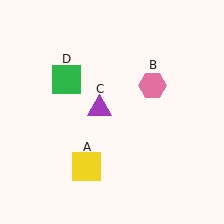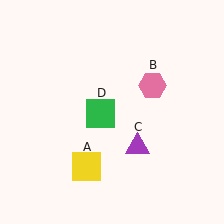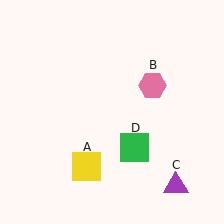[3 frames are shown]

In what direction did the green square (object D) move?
The green square (object D) moved down and to the right.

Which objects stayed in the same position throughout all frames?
Yellow square (object A) and pink hexagon (object B) remained stationary.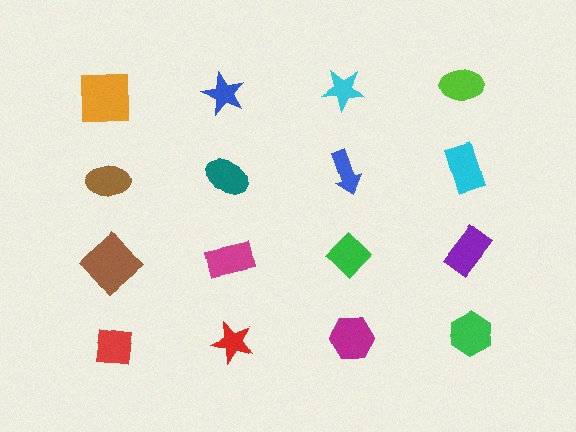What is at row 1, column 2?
A blue star.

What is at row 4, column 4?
A green hexagon.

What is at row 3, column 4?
A purple rectangle.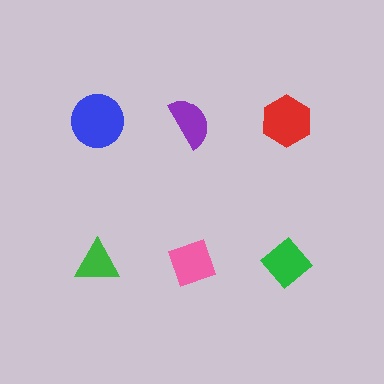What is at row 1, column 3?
A red hexagon.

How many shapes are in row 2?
3 shapes.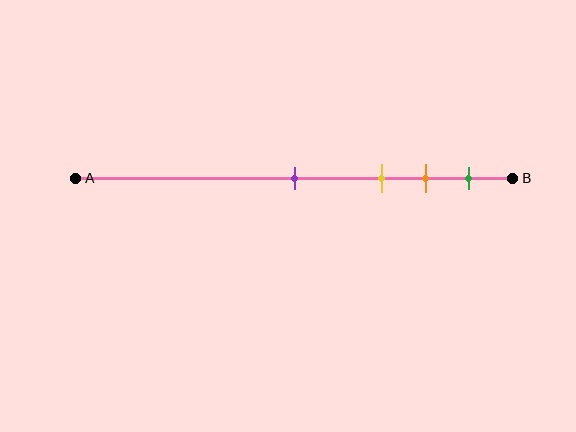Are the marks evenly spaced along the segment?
No, the marks are not evenly spaced.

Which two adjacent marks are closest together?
The orange and green marks are the closest adjacent pair.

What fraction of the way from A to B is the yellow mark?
The yellow mark is approximately 70% (0.7) of the way from A to B.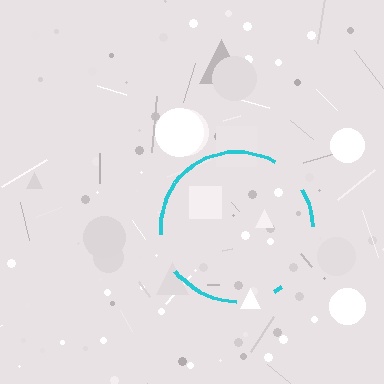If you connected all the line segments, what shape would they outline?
They would outline a circle.